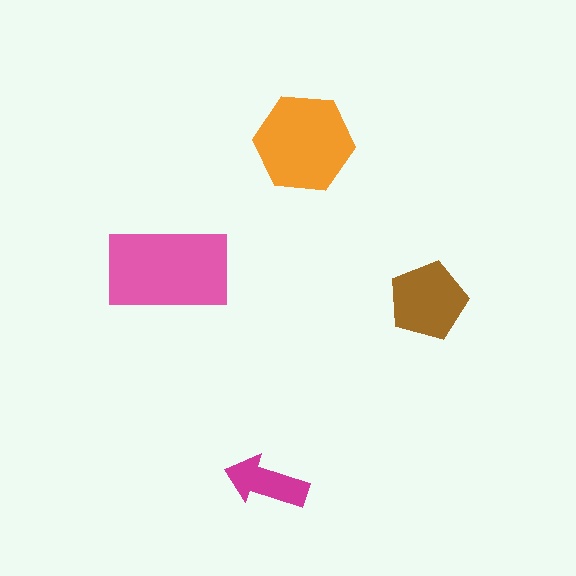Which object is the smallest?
The magenta arrow.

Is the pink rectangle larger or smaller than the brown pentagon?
Larger.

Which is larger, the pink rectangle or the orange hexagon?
The pink rectangle.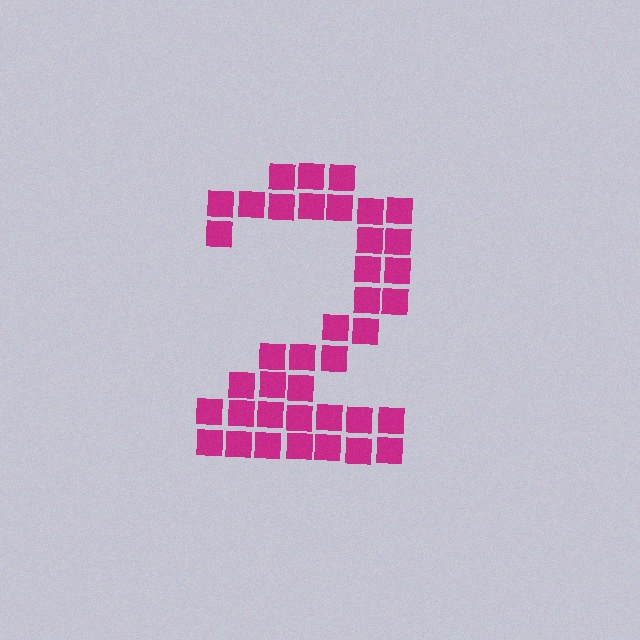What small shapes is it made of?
It is made of small squares.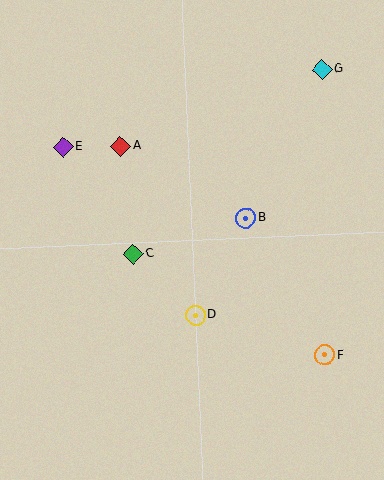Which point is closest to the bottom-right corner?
Point F is closest to the bottom-right corner.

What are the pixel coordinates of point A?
Point A is at (120, 146).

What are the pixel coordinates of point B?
Point B is at (246, 218).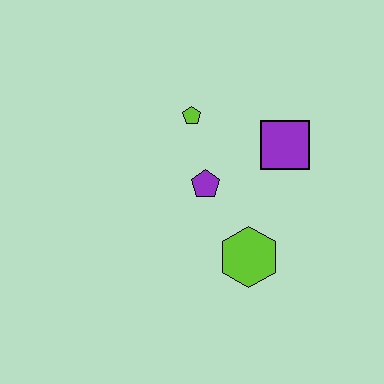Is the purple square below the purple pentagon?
No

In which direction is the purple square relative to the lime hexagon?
The purple square is above the lime hexagon.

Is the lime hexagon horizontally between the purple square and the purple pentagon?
Yes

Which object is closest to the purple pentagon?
The lime pentagon is closest to the purple pentagon.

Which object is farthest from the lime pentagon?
The lime hexagon is farthest from the lime pentagon.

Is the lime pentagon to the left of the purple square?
Yes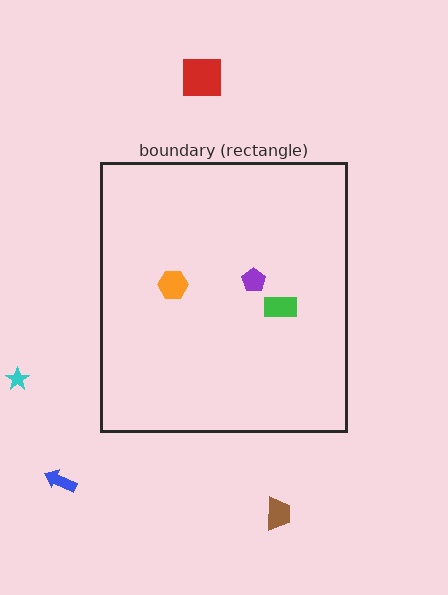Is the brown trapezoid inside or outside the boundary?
Outside.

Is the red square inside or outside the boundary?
Outside.